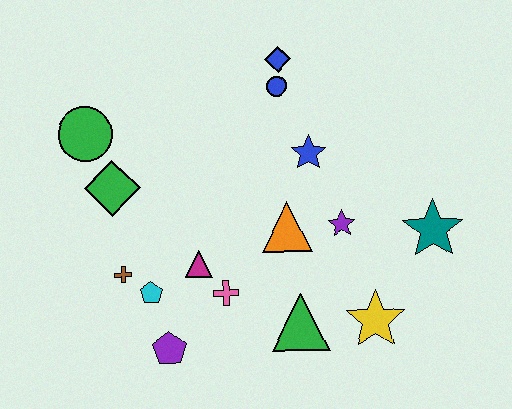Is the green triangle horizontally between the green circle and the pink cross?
No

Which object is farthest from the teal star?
The green circle is farthest from the teal star.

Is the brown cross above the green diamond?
No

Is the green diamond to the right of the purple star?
No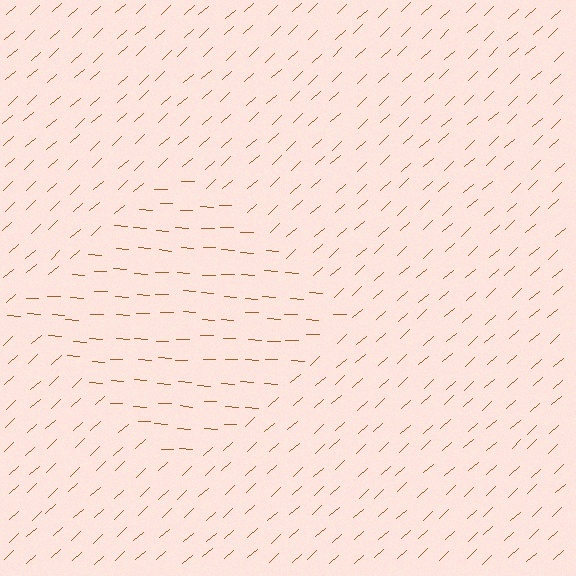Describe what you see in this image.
The image is filled with small brown line segments. A diamond region in the image has lines oriented differently from the surrounding lines, creating a visible texture boundary.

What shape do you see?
I see a diamond.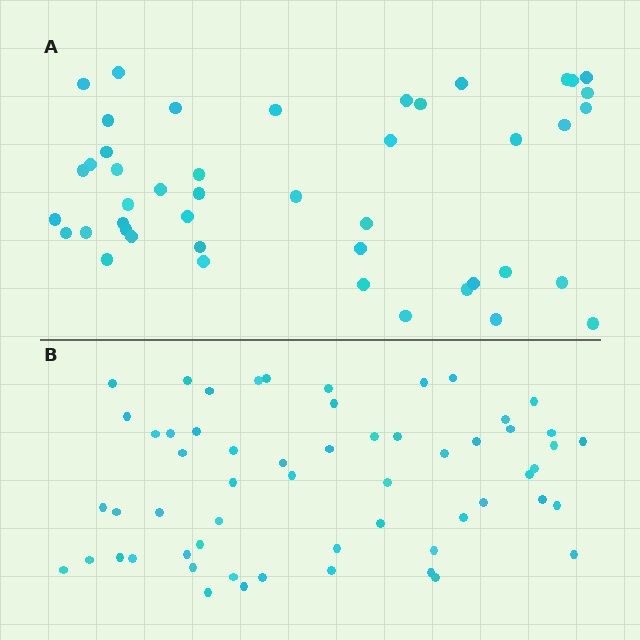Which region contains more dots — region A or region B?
Region B (the bottom region) has more dots.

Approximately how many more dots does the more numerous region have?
Region B has approximately 15 more dots than region A.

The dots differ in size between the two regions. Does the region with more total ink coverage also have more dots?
No. Region A has more total ink coverage because its dots are larger, but region B actually contains more individual dots. Total area can be misleading — the number of items is what matters here.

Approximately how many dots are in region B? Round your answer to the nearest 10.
About 60 dots. (The exact count is 58, which rounds to 60.)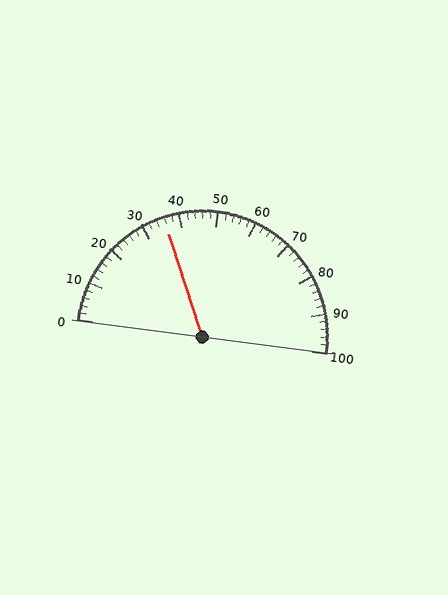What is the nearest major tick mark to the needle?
The nearest major tick mark is 40.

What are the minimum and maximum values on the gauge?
The gauge ranges from 0 to 100.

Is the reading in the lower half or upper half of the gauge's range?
The reading is in the lower half of the range (0 to 100).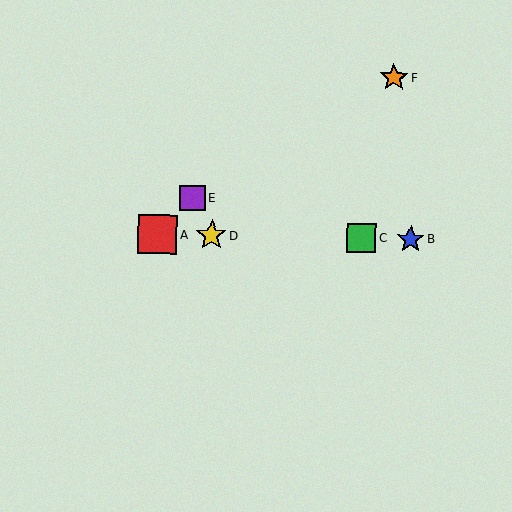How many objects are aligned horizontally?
4 objects (A, B, C, D) are aligned horizontally.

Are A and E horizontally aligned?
No, A is at y≈235 and E is at y≈198.